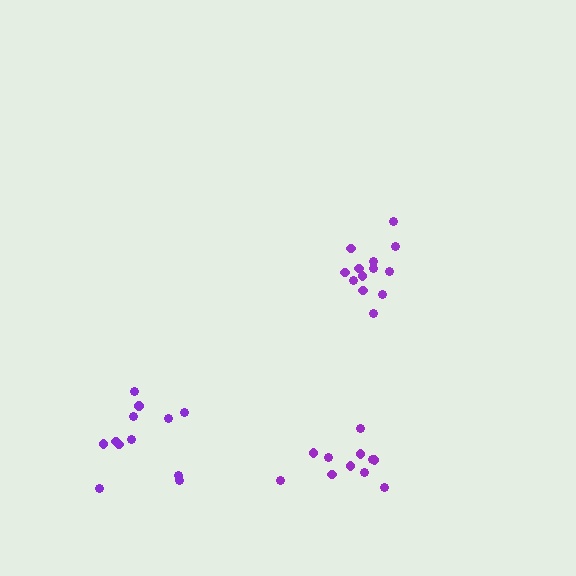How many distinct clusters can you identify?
There are 3 distinct clusters.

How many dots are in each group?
Group 1: 12 dots, Group 2: 13 dots, Group 3: 11 dots (36 total).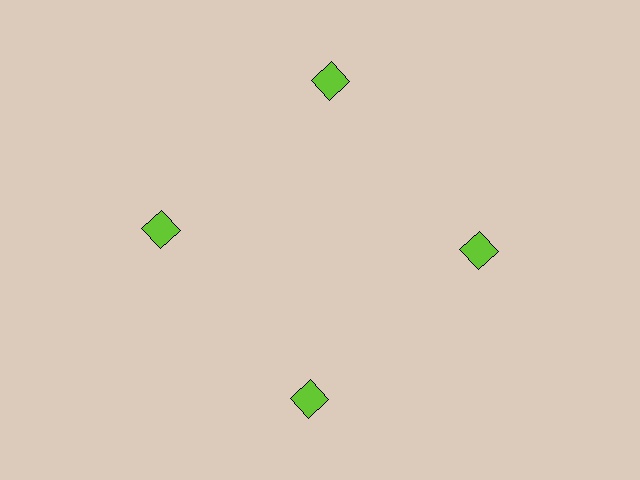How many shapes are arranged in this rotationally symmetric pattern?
There are 4 shapes, arranged in 4 groups of 1.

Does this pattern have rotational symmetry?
Yes, this pattern has 4-fold rotational symmetry. It looks the same after rotating 90 degrees around the center.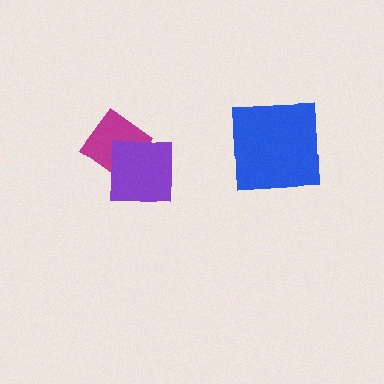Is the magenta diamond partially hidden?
Yes, it is partially covered by another shape.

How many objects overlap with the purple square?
1 object overlaps with the purple square.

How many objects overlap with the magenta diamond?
1 object overlaps with the magenta diamond.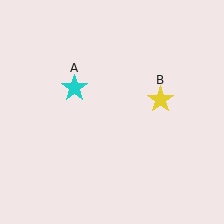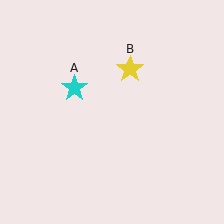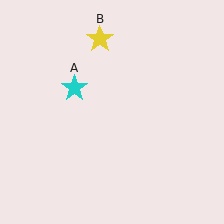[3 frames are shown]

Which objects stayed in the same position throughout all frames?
Cyan star (object A) remained stationary.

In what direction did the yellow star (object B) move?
The yellow star (object B) moved up and to the left.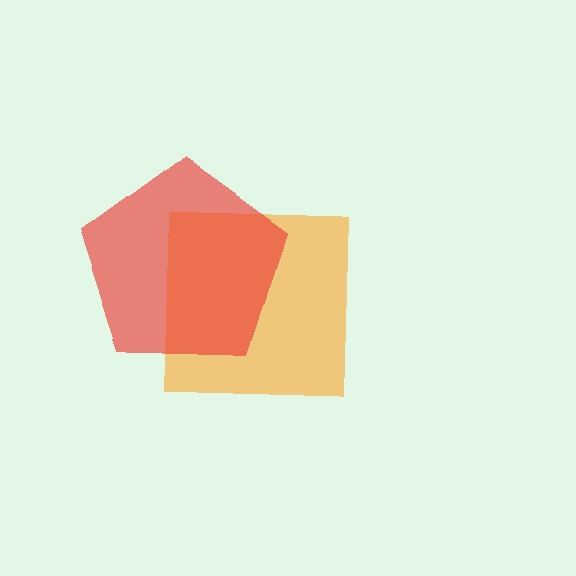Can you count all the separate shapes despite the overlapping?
Yes, there are 2 separate shapes.